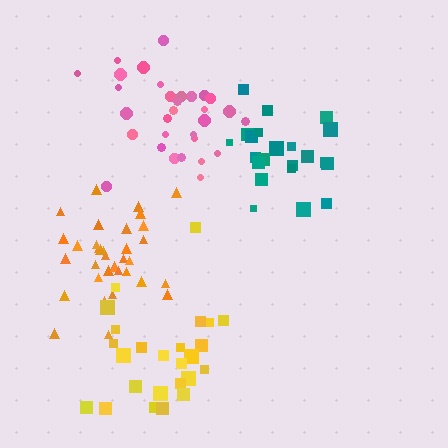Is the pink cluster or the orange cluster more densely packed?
Orange.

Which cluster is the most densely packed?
Orange.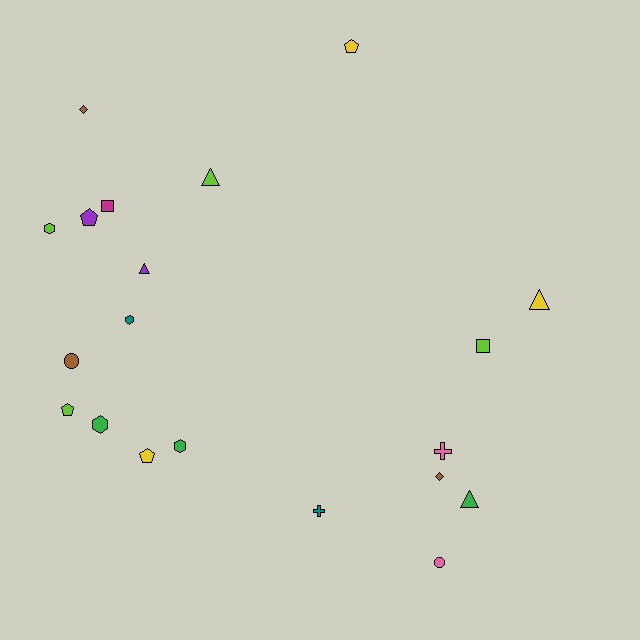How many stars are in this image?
There are no stars.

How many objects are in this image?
There are 20 objects.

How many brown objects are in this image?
There are 3 brown objects.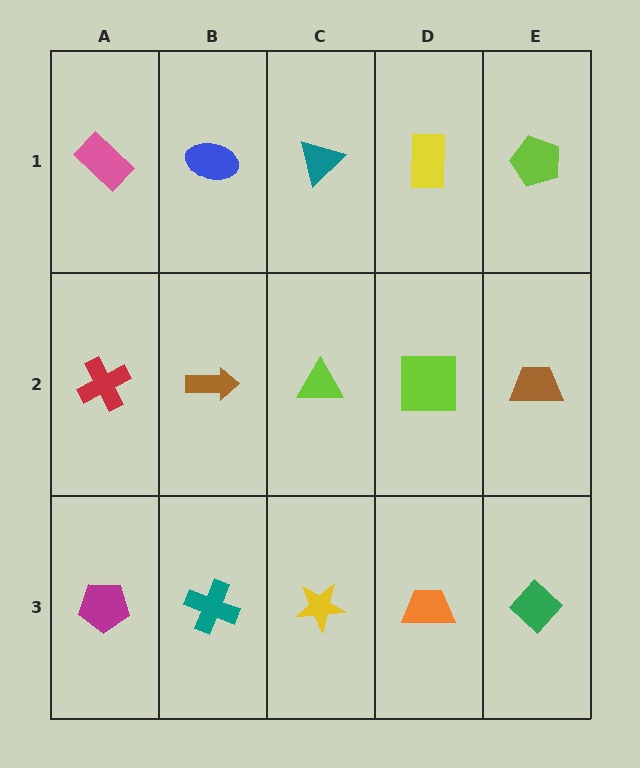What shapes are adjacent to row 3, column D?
A lime square (row 2, column D), a yellow star (row 3, column C), a green diamond (row 3, column E).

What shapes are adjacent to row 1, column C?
A lime triangle (row 2, column C), a blue ellipse (row 1, column B), a yellow rectangle (row 1, column D).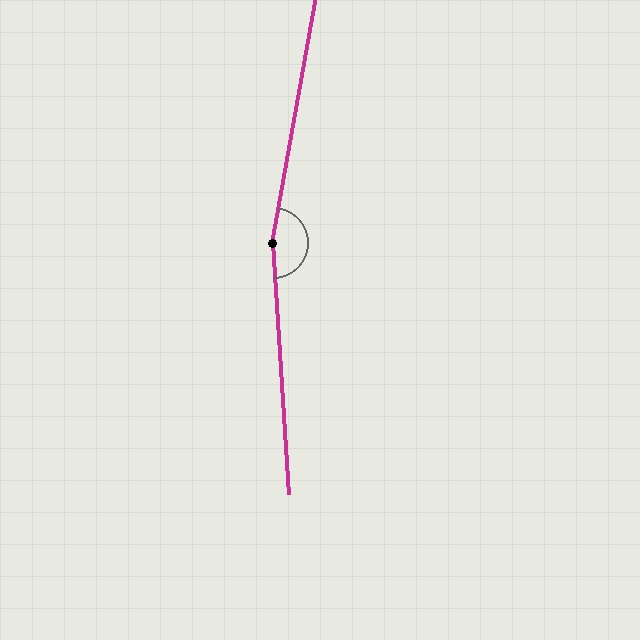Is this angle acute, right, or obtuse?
It is obtuse.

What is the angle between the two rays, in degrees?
Approximately 166 degrees.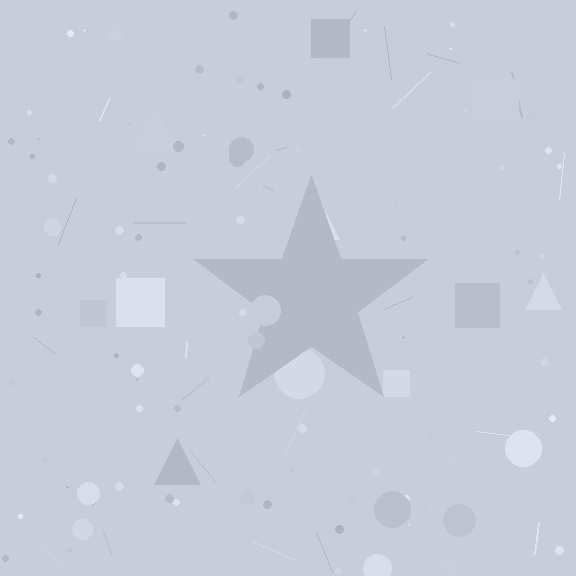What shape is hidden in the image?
A star is hidden in the image.